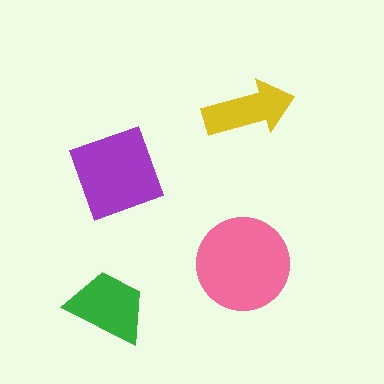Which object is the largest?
The pink circle.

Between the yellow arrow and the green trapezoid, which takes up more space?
The green trapezoid.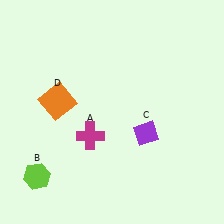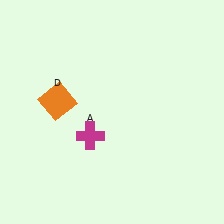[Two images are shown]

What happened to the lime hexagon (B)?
The lime hexagon (B) was removed in Image 2. It was in the bottom-left area of Image 1.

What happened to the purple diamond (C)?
The purple diamond (C) was removed in Image 2. It was in the bottom-right area of Image 1.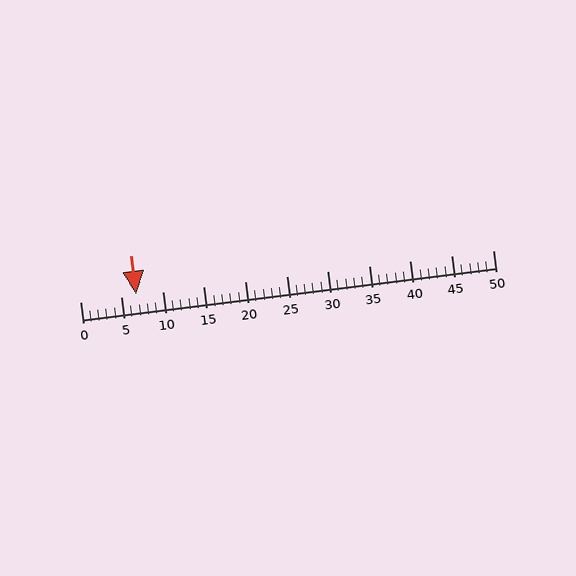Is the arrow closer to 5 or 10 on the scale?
The arrow is closer to 5.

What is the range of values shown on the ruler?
The ruler shows values from 0 to 50.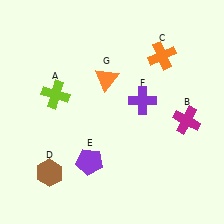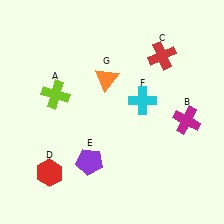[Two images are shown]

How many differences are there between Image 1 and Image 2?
There are 3 differences between the two images.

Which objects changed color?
C changed from orange to red. D changed from brown to red. F changed from purple to cyan.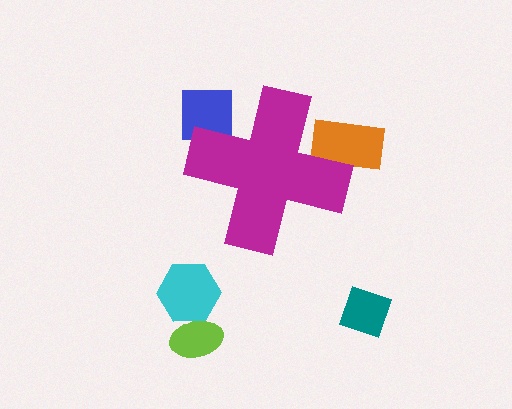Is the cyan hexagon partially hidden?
No, the cyan hexagon is fully visible.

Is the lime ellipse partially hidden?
No, the lime ellipse is fully visible.